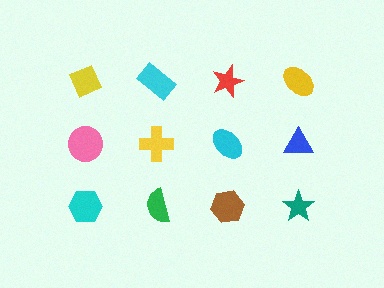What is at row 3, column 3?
A brown hexagon.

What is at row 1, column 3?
A red star.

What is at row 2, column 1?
A pink circle.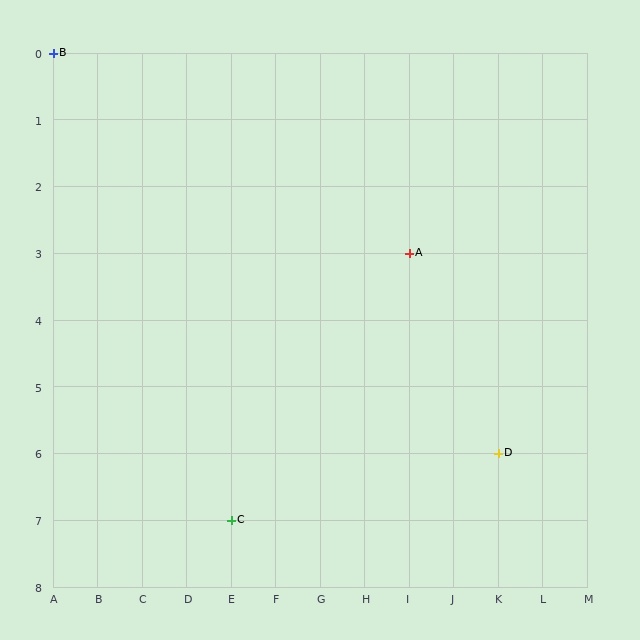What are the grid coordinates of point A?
Point A is at grid coordinates (I, 3).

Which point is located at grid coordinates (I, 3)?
Point A is at (I, 3).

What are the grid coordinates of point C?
Point C is at grid coordinates (E, 7).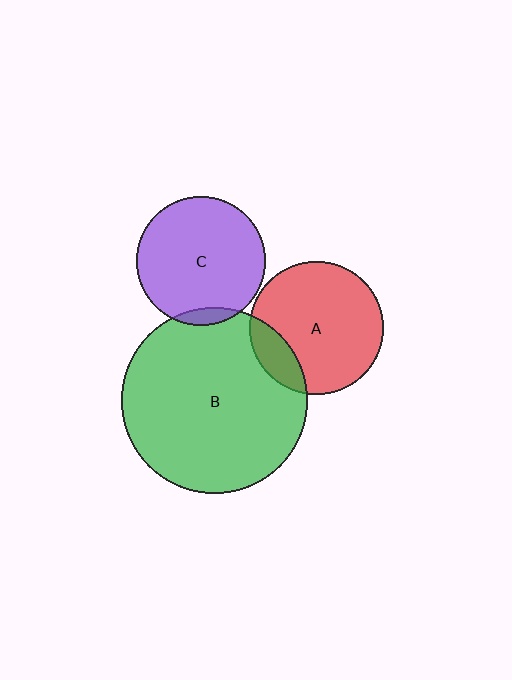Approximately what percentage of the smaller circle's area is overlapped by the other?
Approximately 5%.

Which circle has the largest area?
Circle B (green).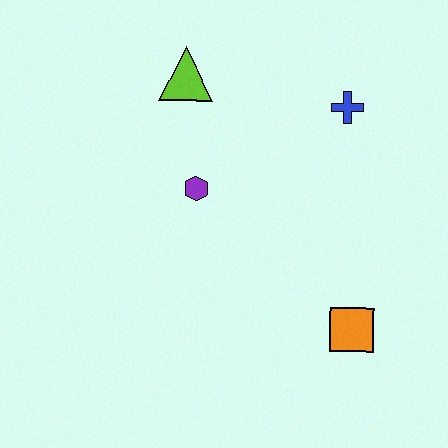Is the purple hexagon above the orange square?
Yes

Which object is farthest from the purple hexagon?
The orange square is farthest from the purple hexagon.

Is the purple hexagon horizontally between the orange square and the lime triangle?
Yes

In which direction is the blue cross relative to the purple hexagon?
The blue cross is to the right of the purple hexagon.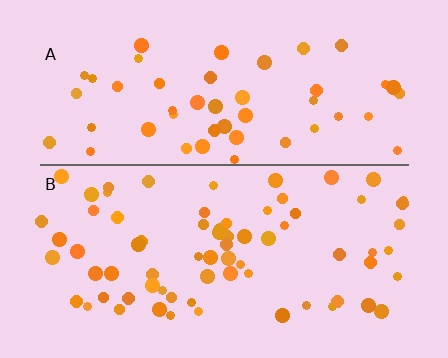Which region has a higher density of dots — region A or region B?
B (the bottom).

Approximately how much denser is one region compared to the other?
Approximately 1.4× — region B over region A.